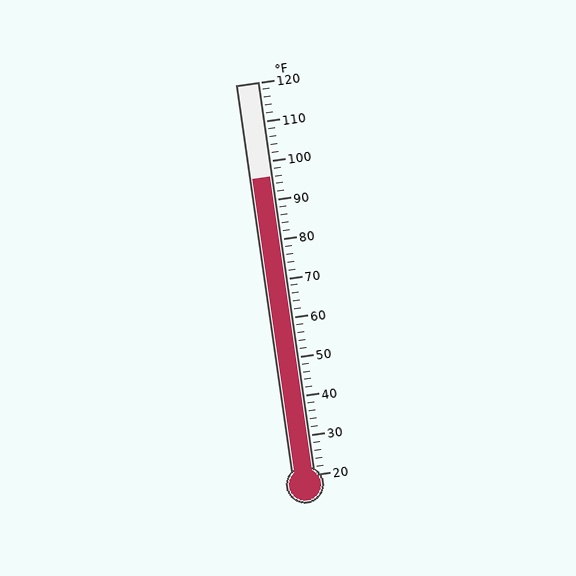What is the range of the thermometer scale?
The thermometer scale ranges from 20°F to 120°F.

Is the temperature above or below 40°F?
The temperature is above 40°F.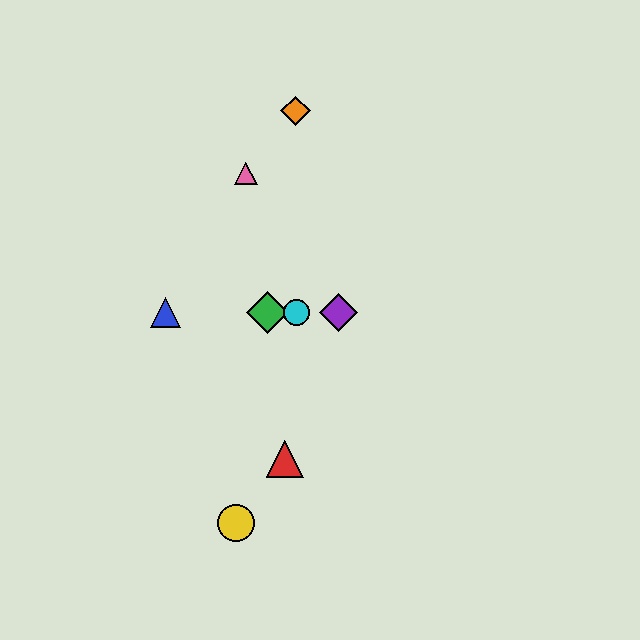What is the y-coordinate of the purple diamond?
The purple diamond is at y≈313.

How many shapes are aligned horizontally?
4 shapes (the blue triangle, the green diamond, the purple diamond, the cyan circle) are aligned horizontally.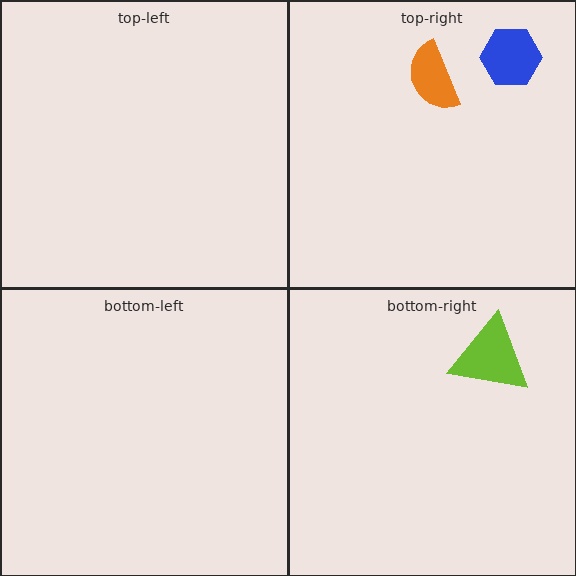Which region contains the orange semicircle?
The top-right region.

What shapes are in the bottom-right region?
The lime triangle.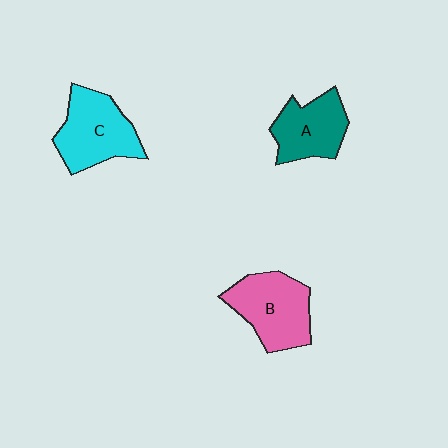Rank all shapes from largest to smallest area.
From largest to smallest: B (pink), C (cyan), A (teal).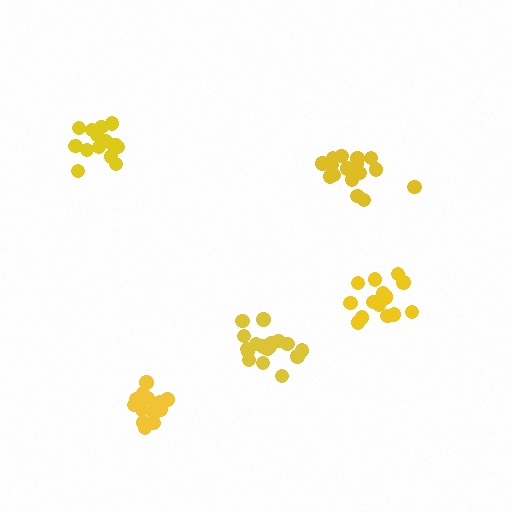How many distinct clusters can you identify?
There are 5 distinct clusters.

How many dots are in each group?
Group 1: 15 dots, Group 2: 16 dots, Group 3: 15 dots, Group 4: 17 dots, Group 5: 15 dots (78 total).